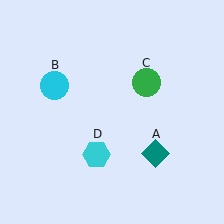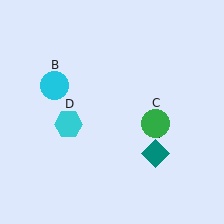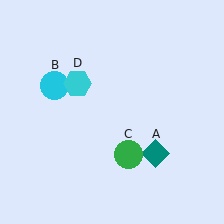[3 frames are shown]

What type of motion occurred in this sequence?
The green circle (object C), cyan hexagon (object D) rotated clockwise around the center of the scene.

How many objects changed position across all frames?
2 objects changed position: green circle (object C), cyan hexagon (object D).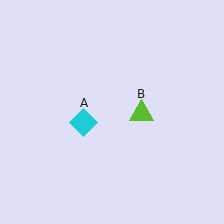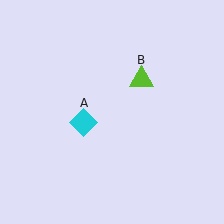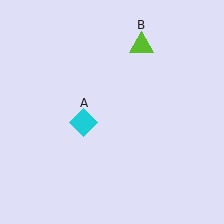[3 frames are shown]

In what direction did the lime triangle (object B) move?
The lime triangle (object B) moved up.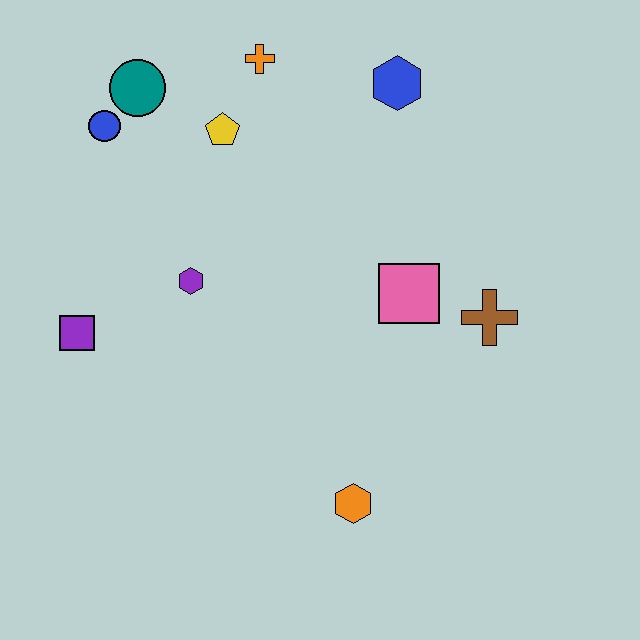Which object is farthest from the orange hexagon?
The teal circle is farthest from the orange hexagon.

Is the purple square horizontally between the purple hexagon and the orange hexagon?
No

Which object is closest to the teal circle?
The blue circle is closest to the teal circle.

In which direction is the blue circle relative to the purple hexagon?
The blue circle is above the purple hexagon.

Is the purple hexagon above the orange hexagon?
Yes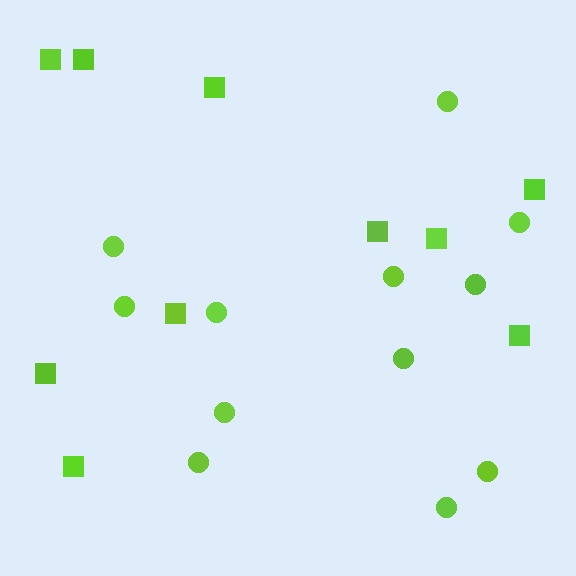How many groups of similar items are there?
There are 2 groups: one group of circles (12) and one group of squares (10).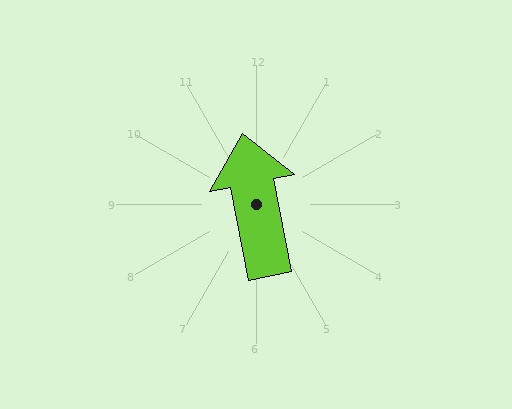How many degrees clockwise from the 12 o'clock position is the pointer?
Approximately 349 degrees.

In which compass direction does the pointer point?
North.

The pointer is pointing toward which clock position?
Roughly 12 o'clock.